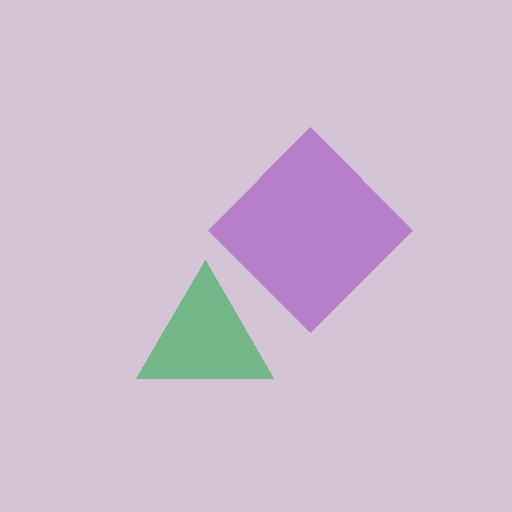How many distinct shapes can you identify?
There are 2 distinct shapes: a green triangle, a purple diamond.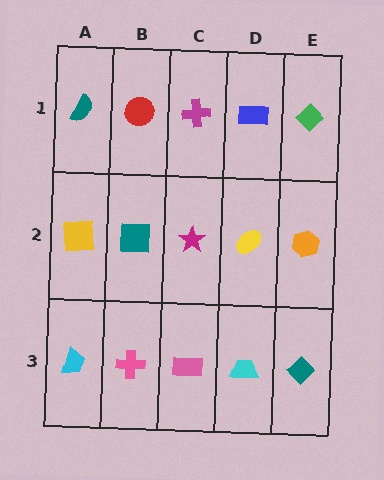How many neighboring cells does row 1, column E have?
2.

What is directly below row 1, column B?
A teal square.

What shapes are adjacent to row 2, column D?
A blue rectangle (row 1, column D), a cyan trapezoid (row 3, column D), a magenta star (row 2, column C), an orange hexagon (row 2, column E).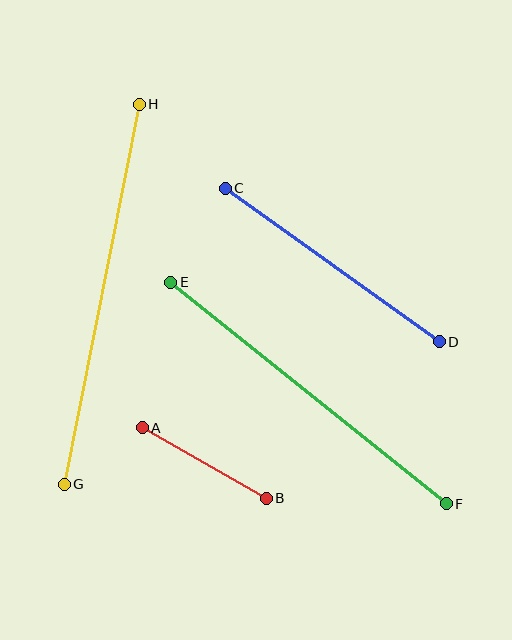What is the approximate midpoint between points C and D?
The midpoint is at approximately (332, 265) pixels.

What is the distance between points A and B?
The distance is approximately 143 pixels.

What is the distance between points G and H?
The distance is approximately 387 pixels.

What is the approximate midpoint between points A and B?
The midpoint is at approximately (204, 463) pixels.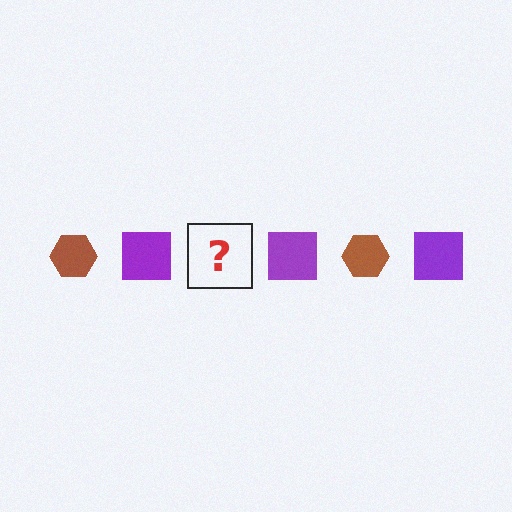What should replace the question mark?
The question mark should be replaced with a brown hexagon.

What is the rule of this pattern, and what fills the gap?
The rule is that the pattern alternates between brown hexagon and purple square. The gap should be filled with a brown hexagon.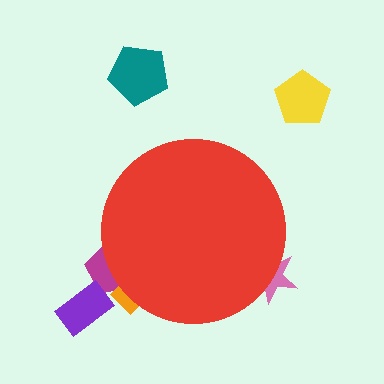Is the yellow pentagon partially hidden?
No, the yellow pentagon is fully visible.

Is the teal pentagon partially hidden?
No, the teal pentagon is fully visible.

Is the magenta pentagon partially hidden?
Yes, the magenta pentagon is partially hidden behind the red circle.